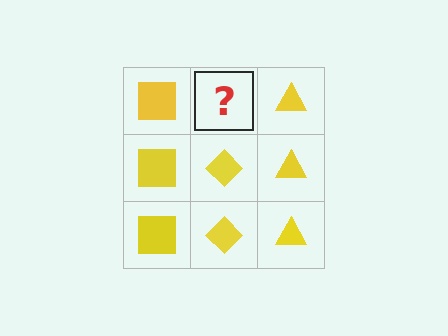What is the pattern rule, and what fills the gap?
The rule is that each column has a consistent shape. The gap should be filled with a yellow diamond.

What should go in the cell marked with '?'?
The missing cell should contain a yellow diamond.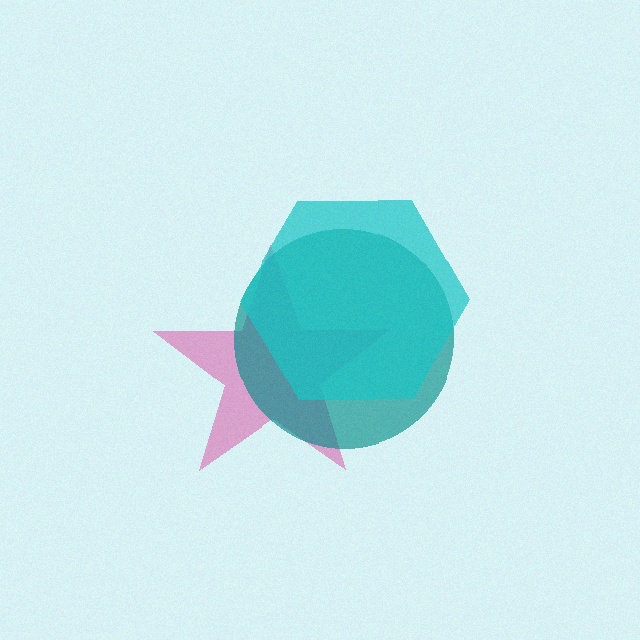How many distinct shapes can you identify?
There are 3 distinct shapes: a pink star, a teal circle, a cyan hexagon.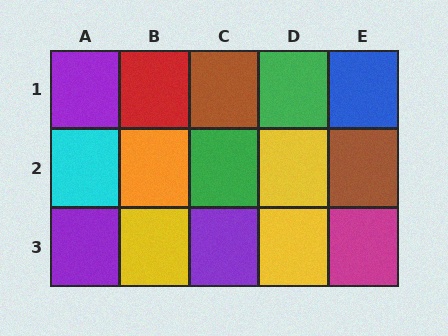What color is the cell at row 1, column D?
Green.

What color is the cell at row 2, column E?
Brown.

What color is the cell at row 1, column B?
Red.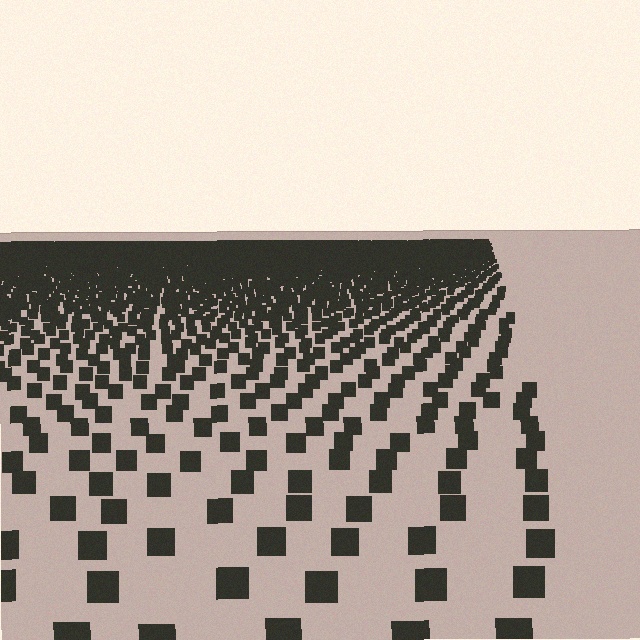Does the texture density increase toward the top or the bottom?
Density increases toward the top.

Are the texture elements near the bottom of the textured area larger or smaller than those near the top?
Larger. Near the bottom, elements are closer to the viewer and appear at a bigger on-screen size.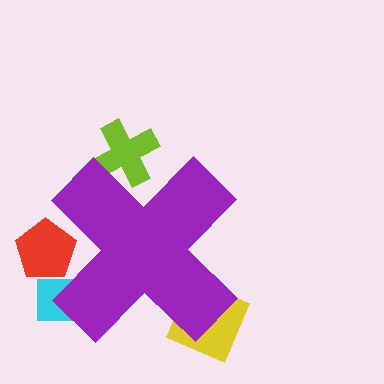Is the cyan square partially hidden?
Yes, the cyan square is partially hidden behind the purple cross.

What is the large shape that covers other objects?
A purple cross.